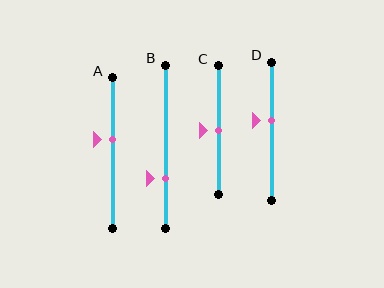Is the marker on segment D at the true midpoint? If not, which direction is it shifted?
No, the marker on segment D is shifted upward by about 8% of the segment length.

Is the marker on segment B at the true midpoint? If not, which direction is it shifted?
No, the marker on segment B is shifted downward by about 20% of the segment length.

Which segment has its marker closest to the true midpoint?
Segment C has its marker closest to the true midpoint.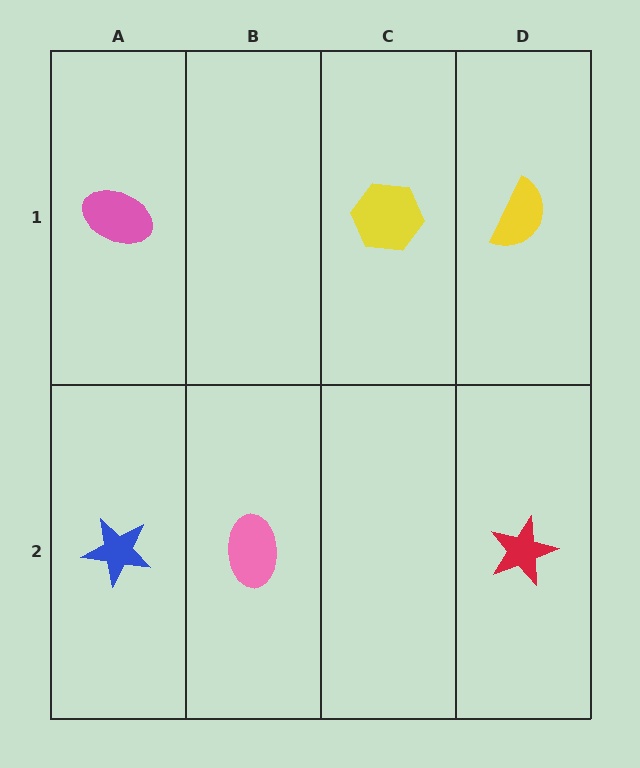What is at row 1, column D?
A yellow semicircle.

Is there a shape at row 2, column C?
No, that cell is empty.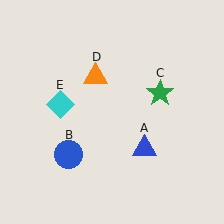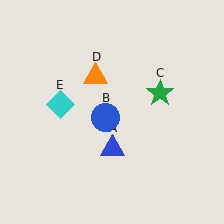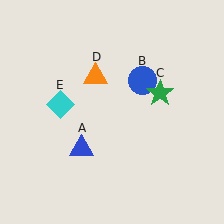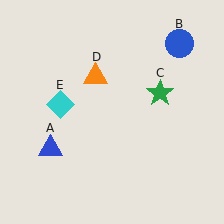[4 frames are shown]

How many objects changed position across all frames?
2 objects changed position: blue triangle (object A), blue circle (object B).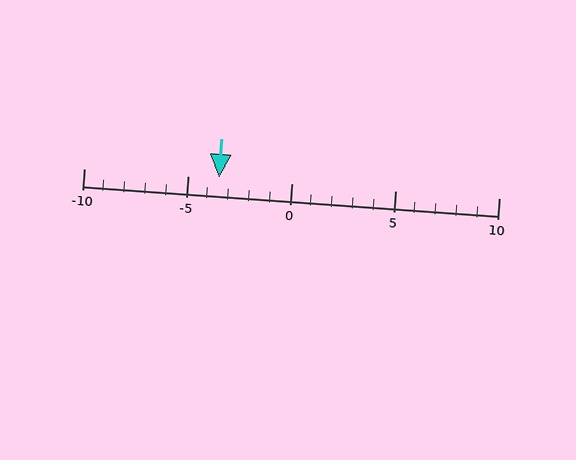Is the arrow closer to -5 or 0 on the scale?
The arrow is closer to -5.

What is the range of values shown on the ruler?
The ruler shows values from -10 to 10.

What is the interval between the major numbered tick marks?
The major tick marks are spaced 5 units apart.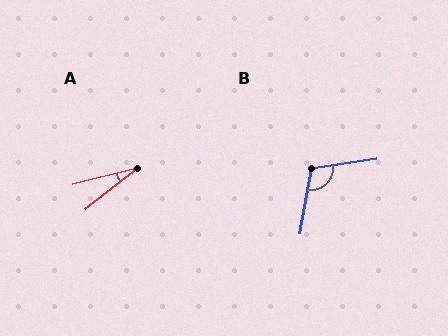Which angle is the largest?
B, at approximately 108 degrees.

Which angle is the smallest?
A, at approximately 24 degrees.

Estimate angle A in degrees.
Approximately 24 degrees.